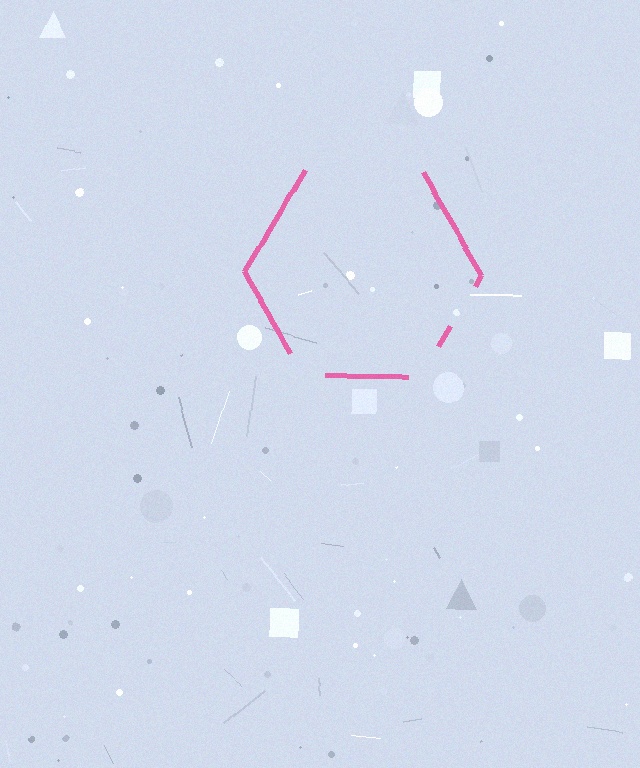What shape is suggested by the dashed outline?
The dashed outline suggests a hexagon.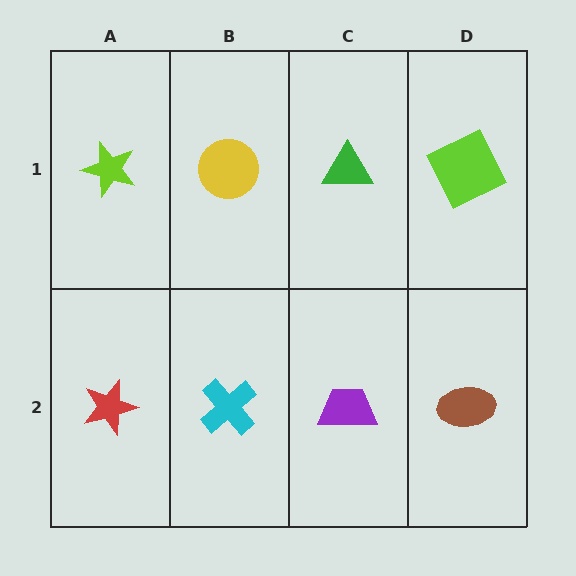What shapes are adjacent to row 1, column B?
A cyan cross (row 2, column B), a lime star (row 1, column A), a green triangle (row 1, column C).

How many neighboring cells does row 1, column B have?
3.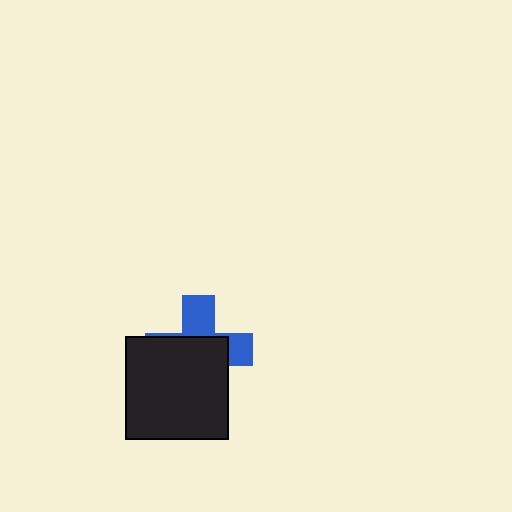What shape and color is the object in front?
The object in front is a black square.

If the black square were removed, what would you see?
You would see the complete blue cross.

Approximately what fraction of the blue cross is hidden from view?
Roughly 63% of the blue cross is hidden behind the black square.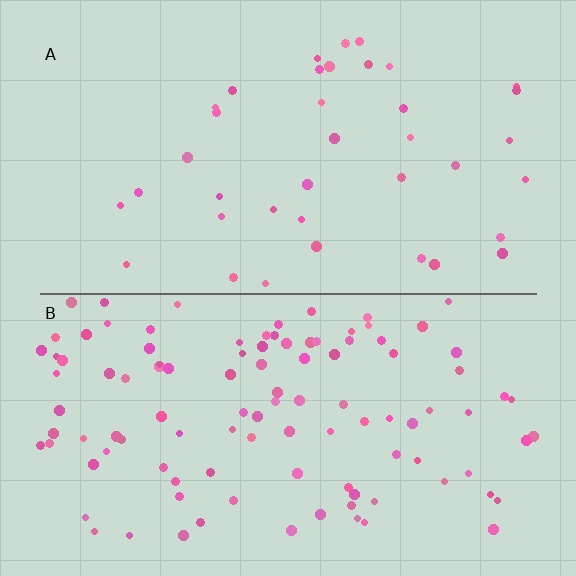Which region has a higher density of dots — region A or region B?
B (the bottom).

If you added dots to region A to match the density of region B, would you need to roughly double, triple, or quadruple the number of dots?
Approximately triple.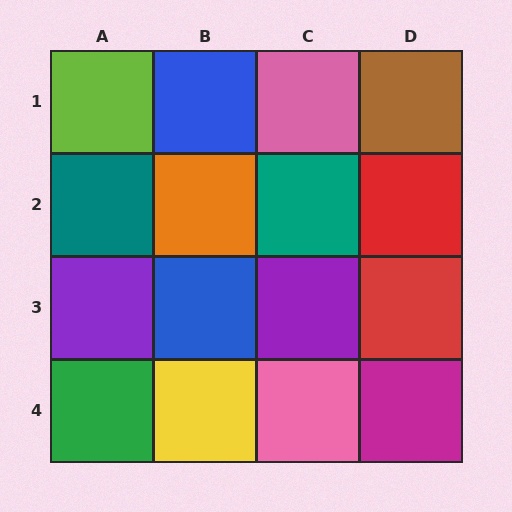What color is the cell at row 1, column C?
Pink.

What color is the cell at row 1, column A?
Lime.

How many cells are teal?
2 cells are teal.